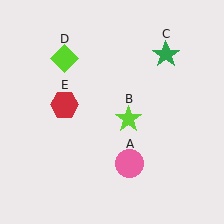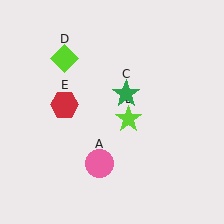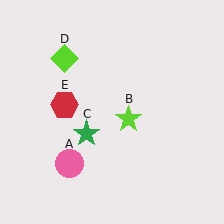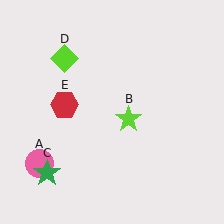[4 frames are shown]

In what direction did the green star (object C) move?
The green star (object C) moved down and to the left.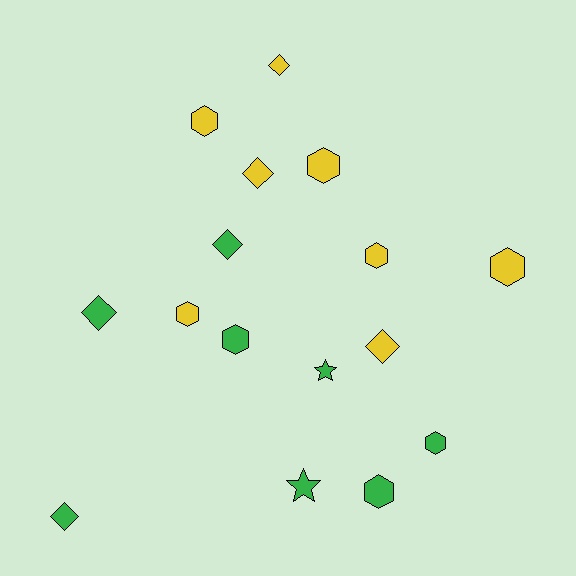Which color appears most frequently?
Green, with 8 objects.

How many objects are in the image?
There are 16 objects.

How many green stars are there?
There are 2 green stars.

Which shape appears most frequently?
Hexagon, with 8 objects.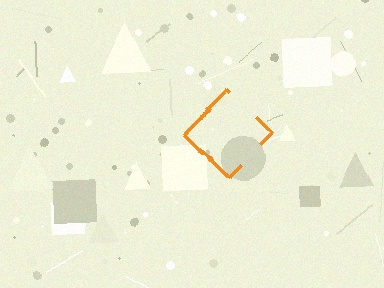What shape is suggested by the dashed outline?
The dashed outline suggests a diamond.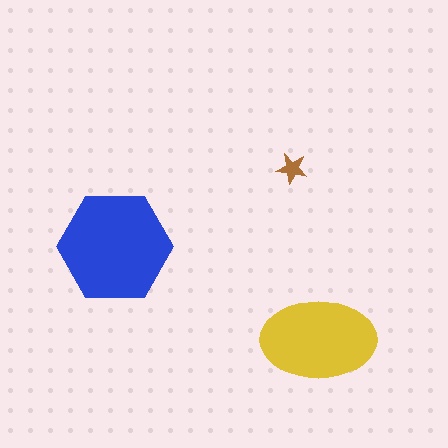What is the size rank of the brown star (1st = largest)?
3rd.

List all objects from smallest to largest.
The brown star, the yellow ellipse, the blue hexagon.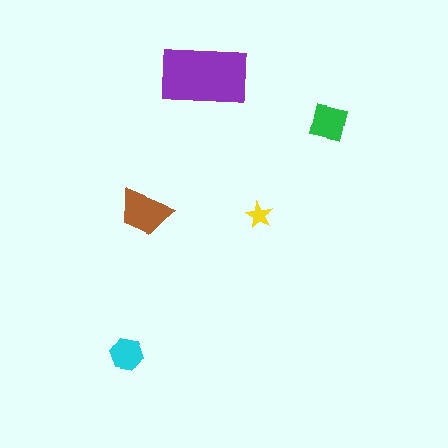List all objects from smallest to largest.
The yellow star, the cyan hexagon, the green square, the brown trapezoid, the purple rectangle.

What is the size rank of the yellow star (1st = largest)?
5th.